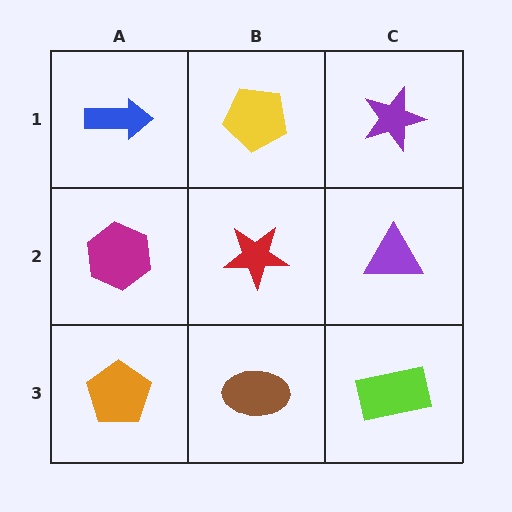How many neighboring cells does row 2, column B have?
4.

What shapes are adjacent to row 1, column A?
A magenta hexagon (row 2, column A), a yellow pentagon (row 1, column B).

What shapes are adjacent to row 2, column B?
A yellow pentagon (row 1, column B), a brown ellipse (row 3, column B), a magenta hexagon (row 2, column A), a purple triangle (row 2, column C).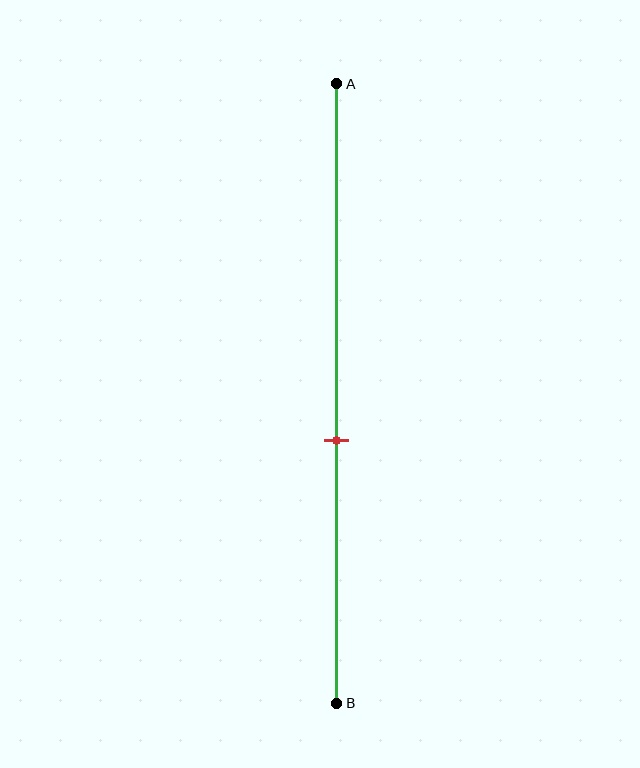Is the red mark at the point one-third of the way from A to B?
No, the mark is at about 60% from A, not at the 33% one-third point.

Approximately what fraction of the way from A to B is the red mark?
The red mark is approximately 60% of the way from A to B.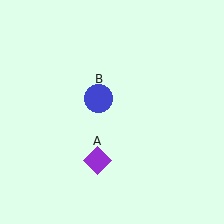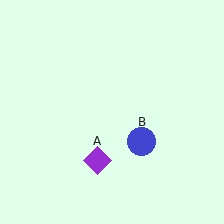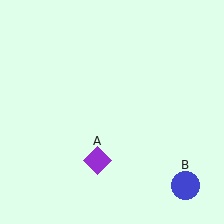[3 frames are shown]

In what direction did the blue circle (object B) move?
The blue circle (object B) moved down and to the right.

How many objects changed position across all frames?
1 object changed position: blue circle (object B).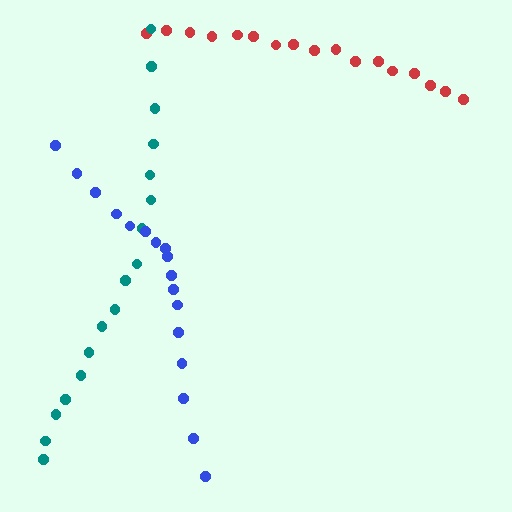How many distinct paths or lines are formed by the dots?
There are 3 distinct paths.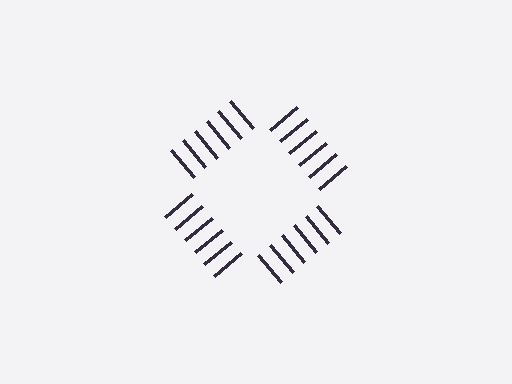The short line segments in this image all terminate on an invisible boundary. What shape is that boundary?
An illusory square — the line segments terminate on its edges but no continuous stroke is drawn.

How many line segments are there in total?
24 — 6 along each of the 4 edges.